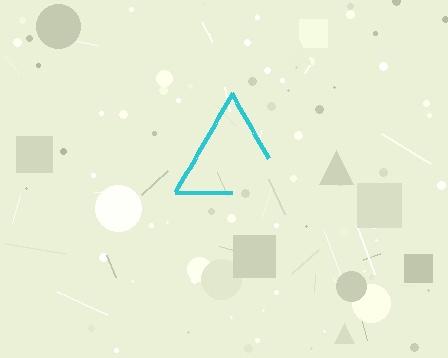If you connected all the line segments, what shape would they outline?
They would outline a triangle.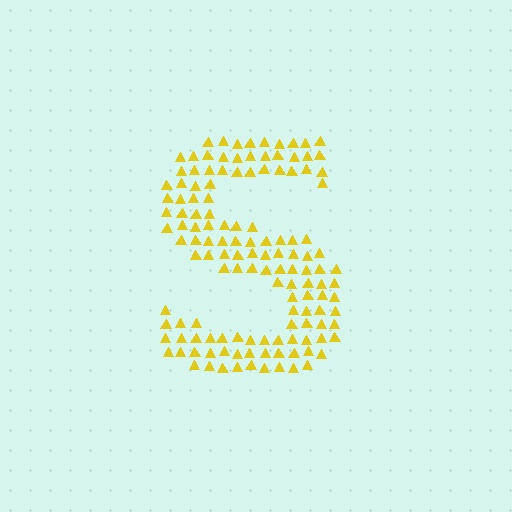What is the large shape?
The large shape is the letter S.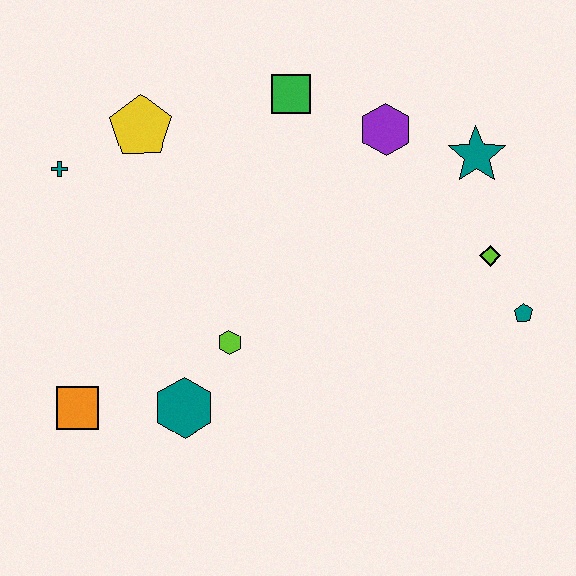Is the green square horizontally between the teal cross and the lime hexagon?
No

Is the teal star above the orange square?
Yes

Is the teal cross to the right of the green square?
No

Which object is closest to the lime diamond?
The teal pentagon is closest to the lime diamond.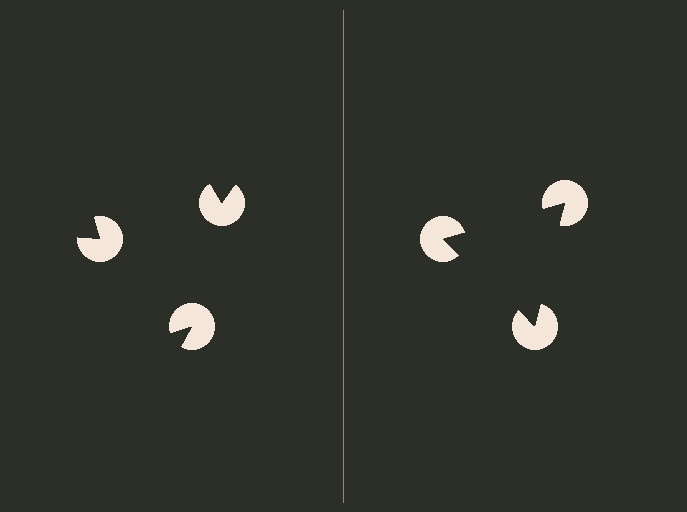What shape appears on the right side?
An illusory triangle.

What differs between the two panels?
The pac-man discs are positioned identically on both sides; only the wedge orientations differ. On the right they align to a triangle; on the left they are misaligned.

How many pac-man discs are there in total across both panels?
6 — 3 on each side.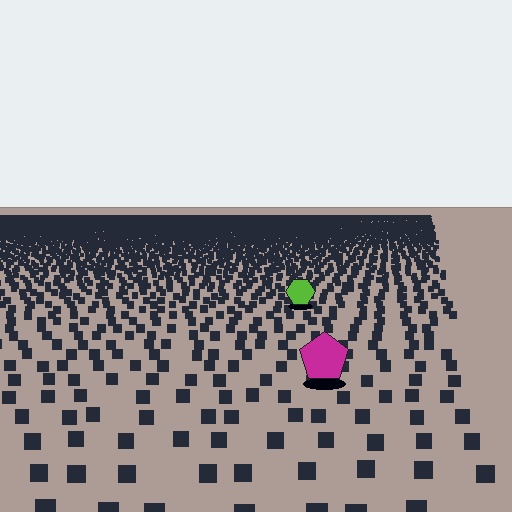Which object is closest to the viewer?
The magenta pentagon is closest. The texture marks near it are larger and more spread out.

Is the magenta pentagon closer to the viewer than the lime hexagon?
Yes. The magenta pentagon is closer — you can tell from the texture gradient: the ground texture is coarser near it.